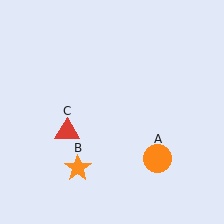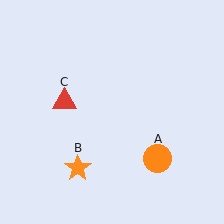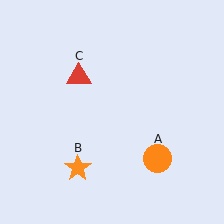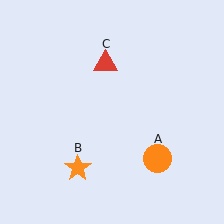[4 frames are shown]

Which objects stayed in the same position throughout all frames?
Orange circle (object A) and orange star (object B) remained stationary.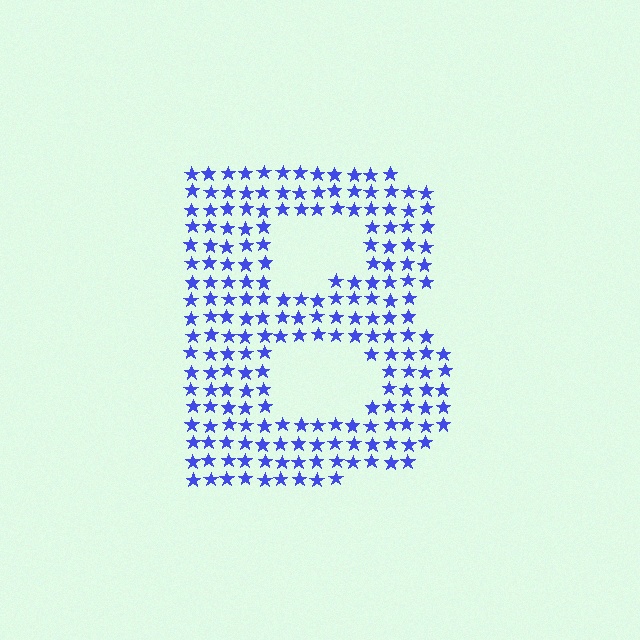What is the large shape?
The large shape is the letter B.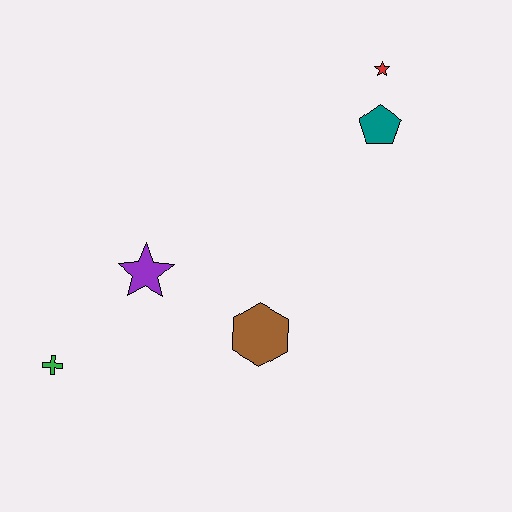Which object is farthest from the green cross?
The red star is farthest from the green cross.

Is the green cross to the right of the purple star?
No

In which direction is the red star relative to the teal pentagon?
The red star is above the teal pentagon.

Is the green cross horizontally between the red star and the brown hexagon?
No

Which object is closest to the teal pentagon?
The red star is closest to the teal pentagon.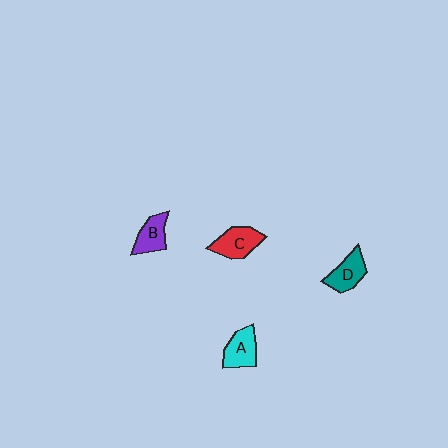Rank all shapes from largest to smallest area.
From largest to smallest: C (red), A (cyan), D (teal), B (purple).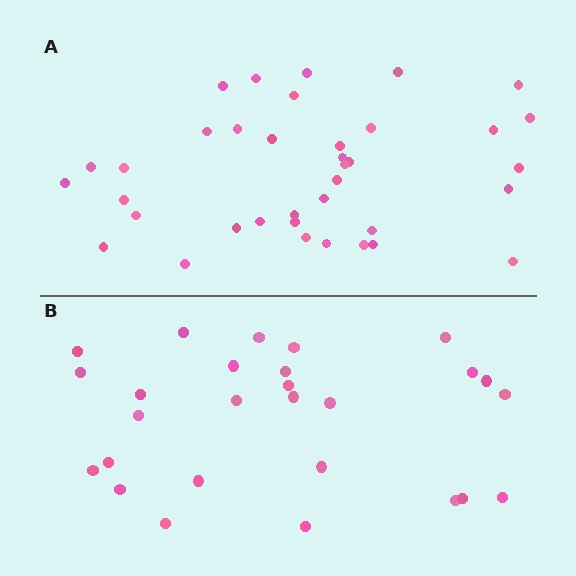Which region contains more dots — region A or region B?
Region A (the top region) has more dots.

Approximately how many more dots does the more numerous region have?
Region A has roughly 10 or so more dots than region B.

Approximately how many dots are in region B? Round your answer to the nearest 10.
About 30 dots. (The exact count is 27, which rounds to 30.)